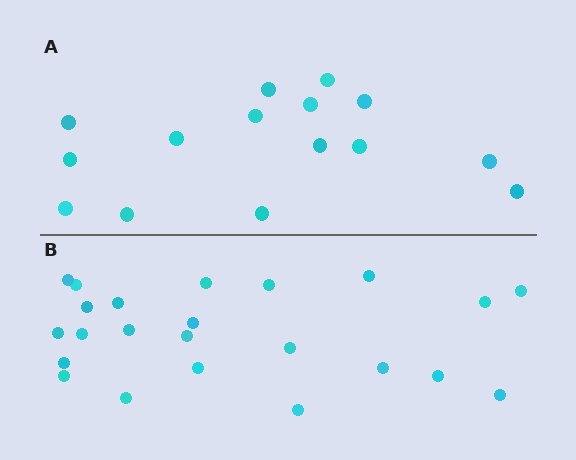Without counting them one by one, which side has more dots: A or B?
Region B (the bottom region) has more dots.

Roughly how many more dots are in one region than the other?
Region B has roughly 8 or so more dots than region A.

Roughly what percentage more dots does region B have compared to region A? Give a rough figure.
About 55% more.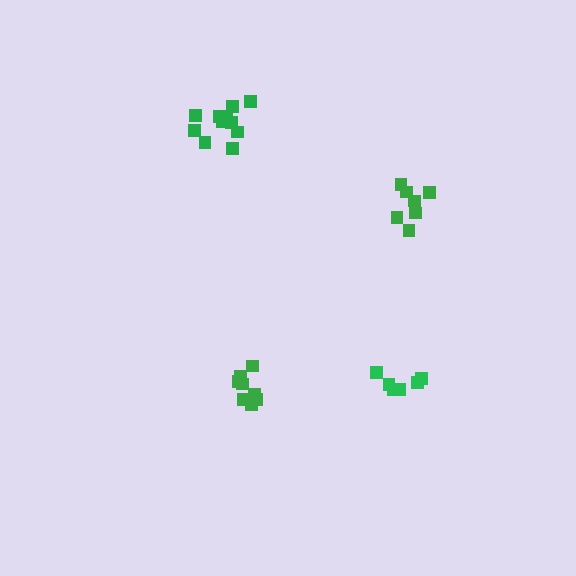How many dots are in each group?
Group 1: 7 dots, Group 2: 11 dots, Group 3: 7 dots, Group 4: 8 dots (33 total).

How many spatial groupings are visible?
There are 4 spatial groupings.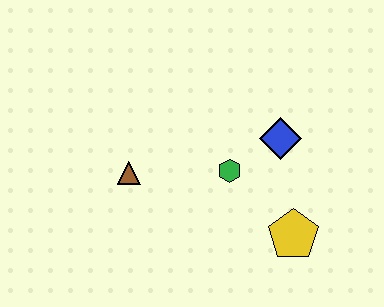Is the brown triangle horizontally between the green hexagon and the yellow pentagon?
No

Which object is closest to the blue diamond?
The green hexagon is closest to the blue diamond.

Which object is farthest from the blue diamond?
The brown triangle is farthest from the blue diamond.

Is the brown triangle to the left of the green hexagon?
Yes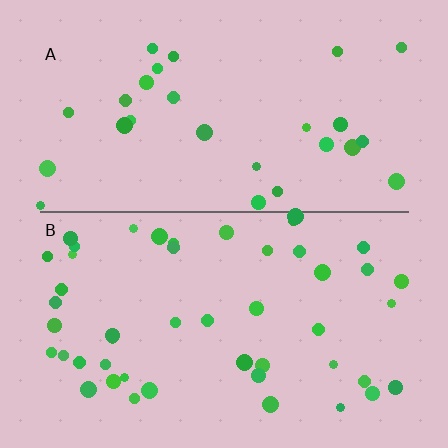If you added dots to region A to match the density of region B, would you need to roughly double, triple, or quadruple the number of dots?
Approximately double.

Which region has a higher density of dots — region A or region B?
B (the bottom).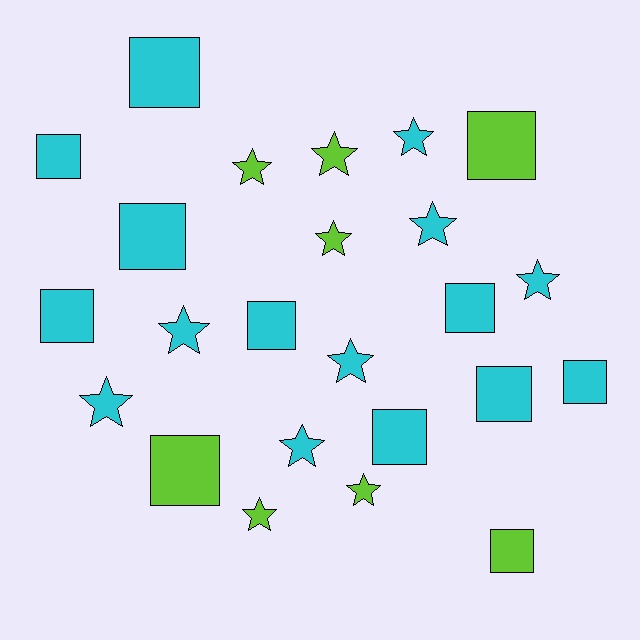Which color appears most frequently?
Cyan, with 16 objects.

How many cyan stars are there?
There are 7 cyan stars.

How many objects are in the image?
There are 24 objects.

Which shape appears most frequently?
Star, with 12 objects.